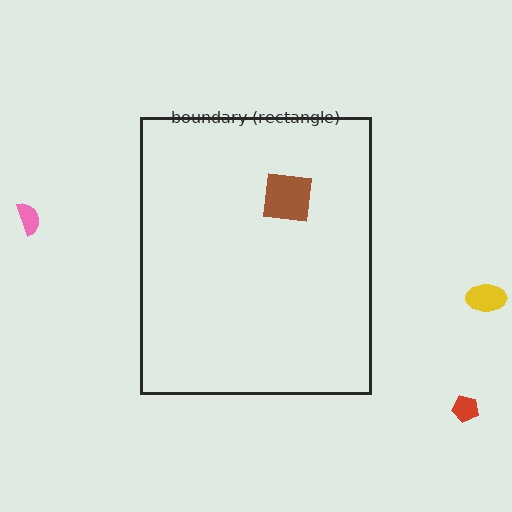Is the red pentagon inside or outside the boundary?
Outside.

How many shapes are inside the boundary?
1 inside, 3 outside.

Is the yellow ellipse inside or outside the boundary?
Outside.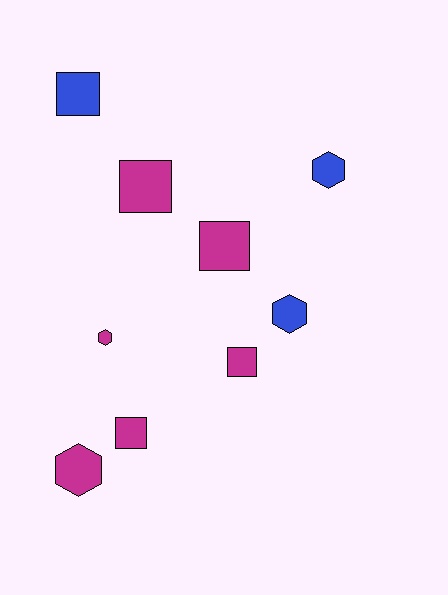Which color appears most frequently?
Magenta, with 6 objects.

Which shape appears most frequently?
Square, with 5 objects.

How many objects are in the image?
There are 9 objects.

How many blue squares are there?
There is 1 blue square.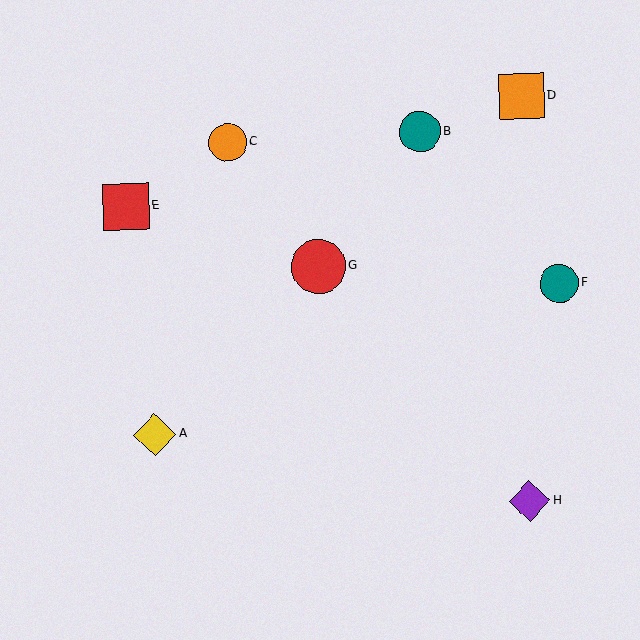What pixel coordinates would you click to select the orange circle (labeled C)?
Click at (228, 142) to select the orange circle C.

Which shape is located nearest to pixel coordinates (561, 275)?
The teal circle (labeled F) at (559, 283) is nearest to that location.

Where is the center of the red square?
The center of the red square is at (126, 207).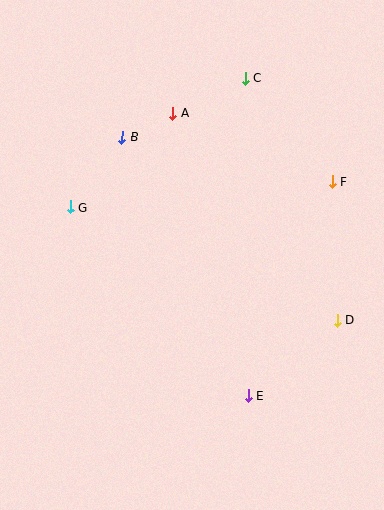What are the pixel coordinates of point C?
Point C is at (245, 78).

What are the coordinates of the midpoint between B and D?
The midpoint between B and D is at (230, 229).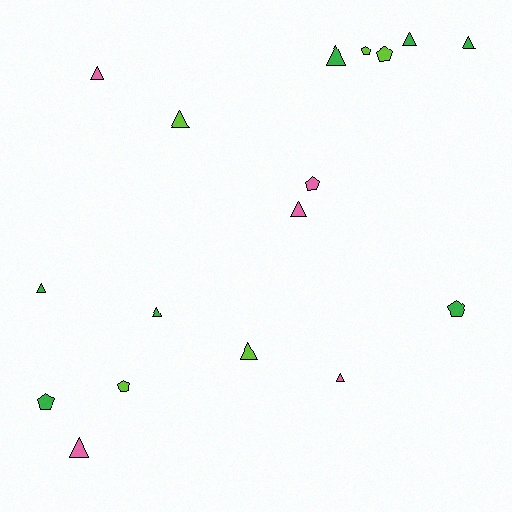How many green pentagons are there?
There are 2 green pentagons.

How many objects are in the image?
There are 17 objects.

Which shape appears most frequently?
Triangle, with 11 objects.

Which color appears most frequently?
Green, with 7 objects.